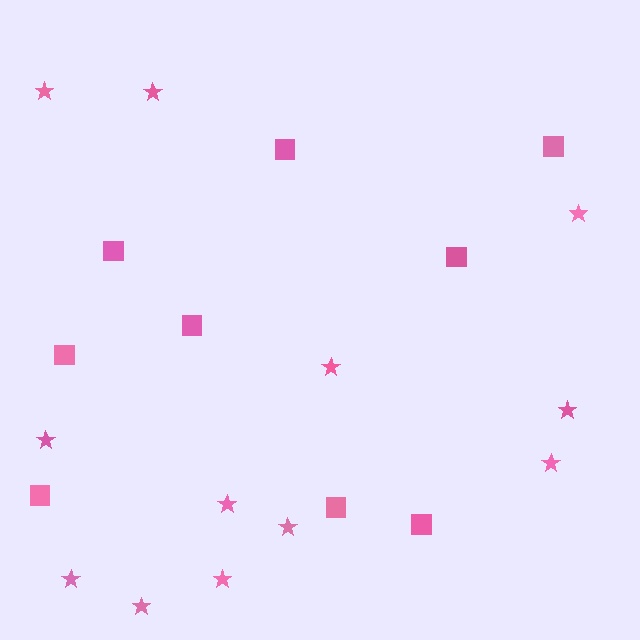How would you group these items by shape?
There are 2 groups: one group of squares (9) and one group of stars (12).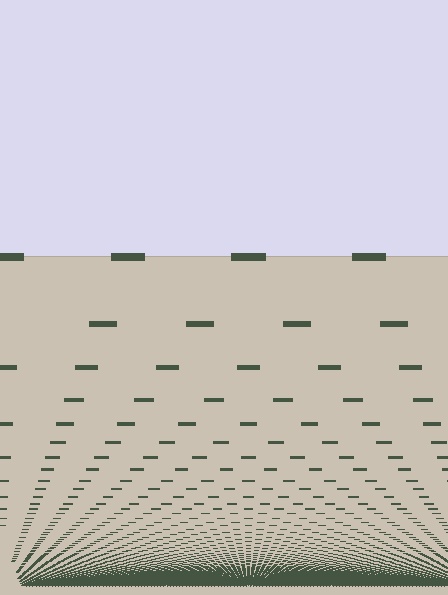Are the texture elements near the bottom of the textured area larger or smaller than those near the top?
Smaller. The gradient is inverted — elements near the bottom are smaller and denser.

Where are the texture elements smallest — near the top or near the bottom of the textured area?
Near the bottom.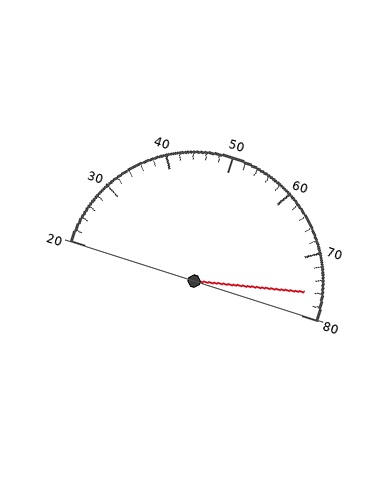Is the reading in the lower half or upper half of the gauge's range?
The reading is in the upper half of the range (20 to 80).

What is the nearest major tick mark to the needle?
The nearest major tick mark is 80.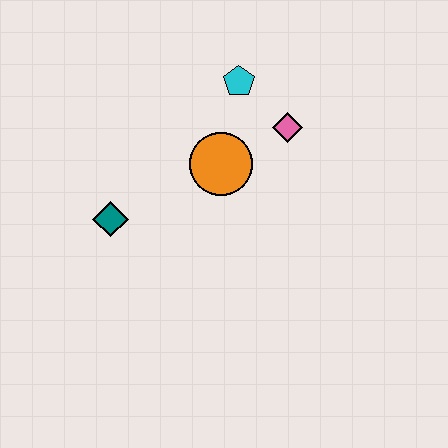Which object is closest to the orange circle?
The pink diamond is closest to the orange circle.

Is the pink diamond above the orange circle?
Yes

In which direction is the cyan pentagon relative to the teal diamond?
The cyan pentagon is above the teal diamond.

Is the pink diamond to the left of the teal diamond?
No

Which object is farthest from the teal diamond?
The pink diamond is farthest from the teal diamond.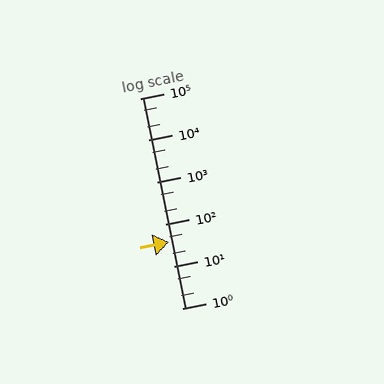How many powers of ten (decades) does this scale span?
The scale spans 5 decades, from 1 to 100000.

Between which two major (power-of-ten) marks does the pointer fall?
The pointer is between 10 and 100.